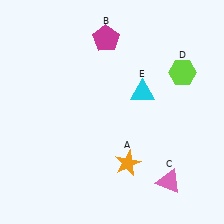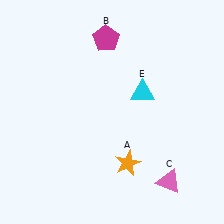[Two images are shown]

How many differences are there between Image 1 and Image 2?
There is 1 difference between the two images.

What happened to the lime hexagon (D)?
The lime hexagon (D) was removed in Image 2. It was in the top-right area of Image 1.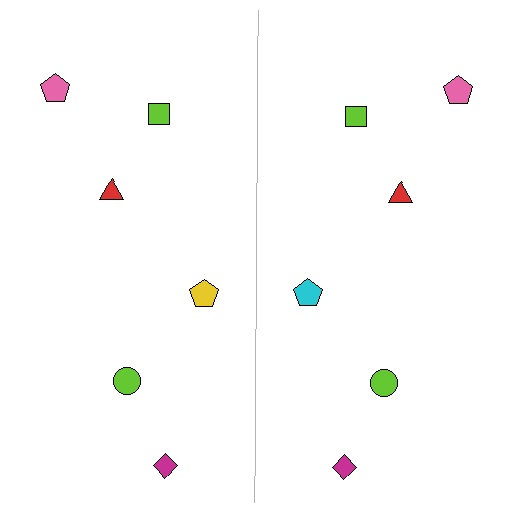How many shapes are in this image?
There are 12 shapes in this image.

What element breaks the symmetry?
The cyan pentagon on the right side breaks the symmetry — its mirror counterpart is yellow.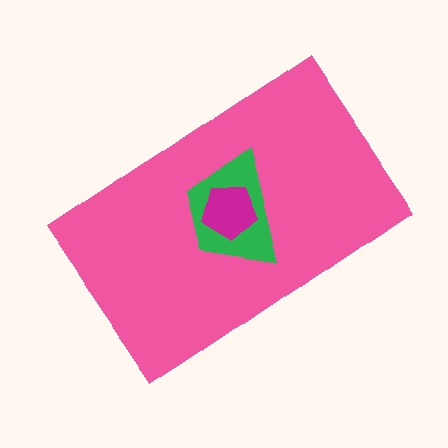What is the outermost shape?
The pink rectangle.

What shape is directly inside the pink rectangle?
The green trapezoid.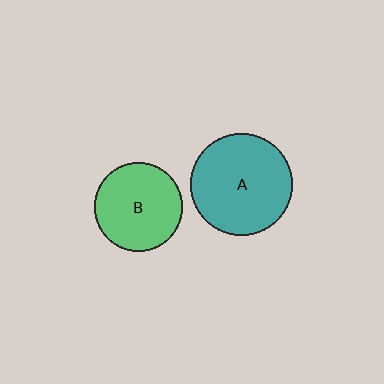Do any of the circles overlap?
No, none of the circles overlap.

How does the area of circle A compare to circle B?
Approximately 1.3 times.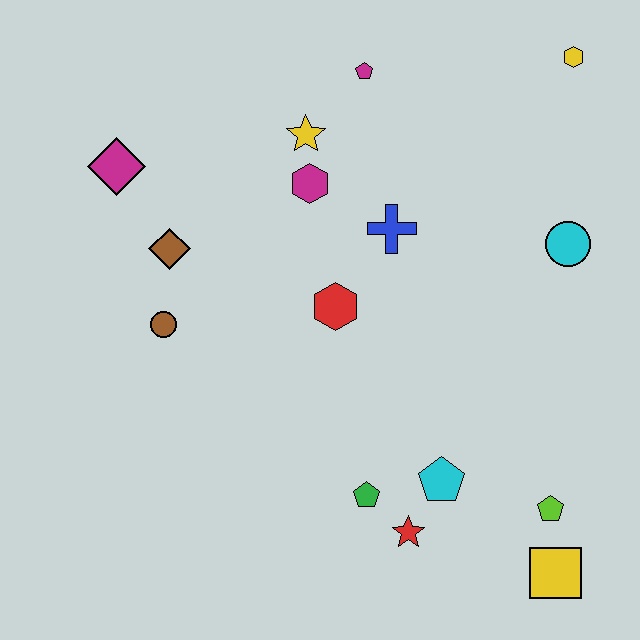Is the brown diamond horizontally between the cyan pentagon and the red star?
No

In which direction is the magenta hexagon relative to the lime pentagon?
The magenta hexagon is above the lime pentagon.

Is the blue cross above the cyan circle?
Yes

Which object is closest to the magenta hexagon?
The yellow star is closest to the magenta hexagon.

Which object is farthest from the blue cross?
The yellow square is farthest from the blue cross.